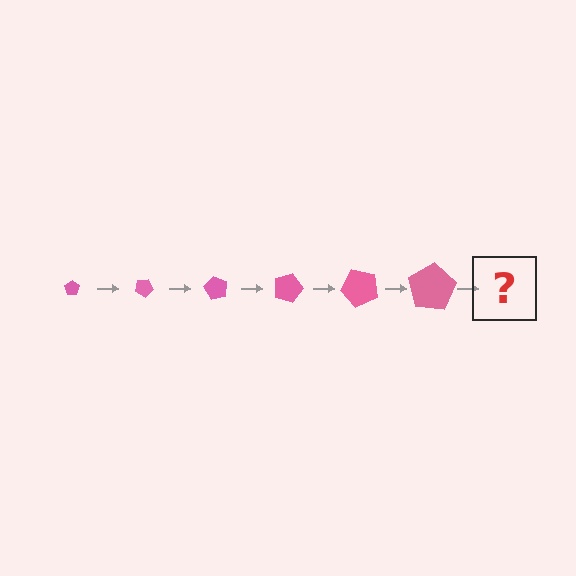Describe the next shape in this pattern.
It should be a pentagon, larger than the previous one and rotated 180 degrees from the start.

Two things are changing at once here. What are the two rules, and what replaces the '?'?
The two rules are that the pentagon grows larger each step and it rotates 30 degrees each step. The '?' should be a pentagon, larger than the previous one and rotated 180 degrees from the start.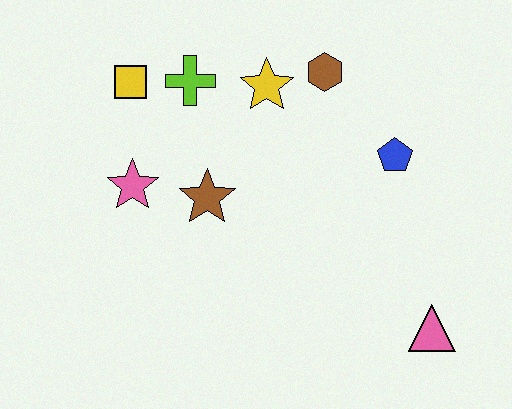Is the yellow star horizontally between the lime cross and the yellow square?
No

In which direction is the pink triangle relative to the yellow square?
The pink triangle is to the right of the yellow square.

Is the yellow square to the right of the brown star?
No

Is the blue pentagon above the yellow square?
No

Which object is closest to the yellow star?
The brown hexagon is closest to the yellow star.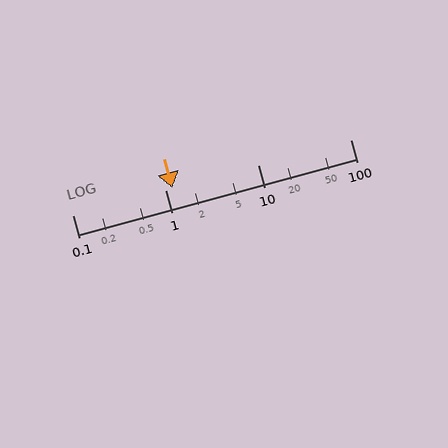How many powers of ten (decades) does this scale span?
The scale spans 3 decades, from 0.1 to 100.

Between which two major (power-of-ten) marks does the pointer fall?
The pointer is between 1 and 10.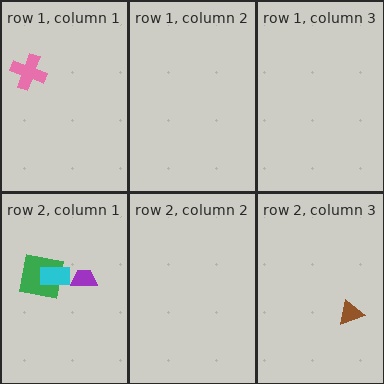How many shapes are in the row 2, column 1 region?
3.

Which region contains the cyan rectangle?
The row 2, column 1 region.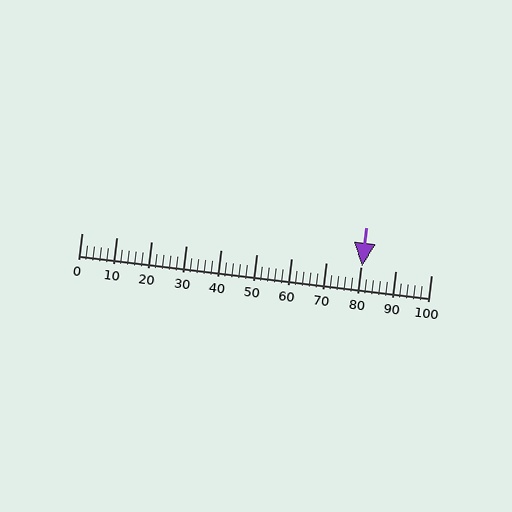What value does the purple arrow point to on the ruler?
The purple arrow points to approximately 80.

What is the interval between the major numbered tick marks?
The major tick marks are spaced 10 units apart.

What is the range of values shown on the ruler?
The ruler shows values from 0 to 100.